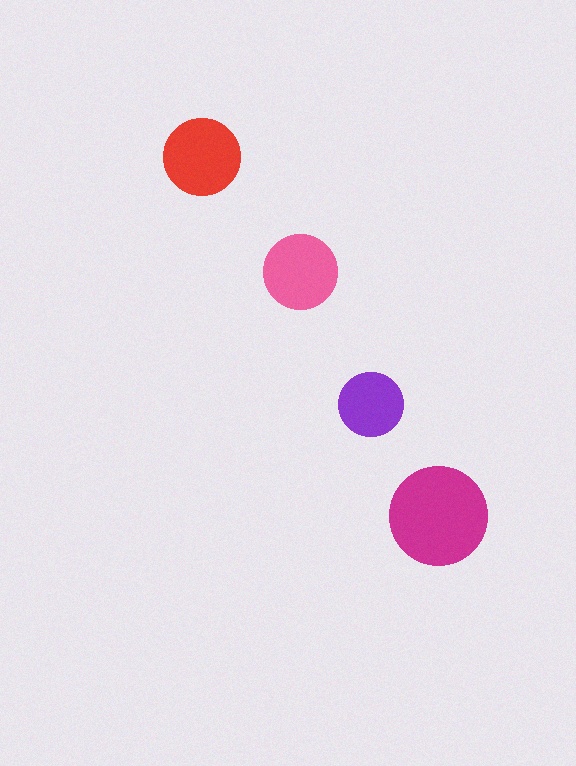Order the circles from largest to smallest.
the magenta one, the red one, the pink one, the purple one.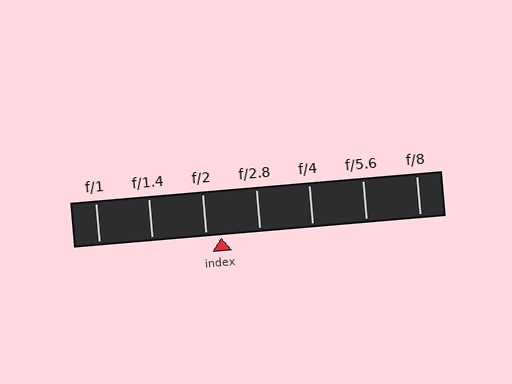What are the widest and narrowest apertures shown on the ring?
The widest aperture shown is f/1 and the narrowest is f/8.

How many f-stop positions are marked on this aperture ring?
There are 7 f-stop positions marked.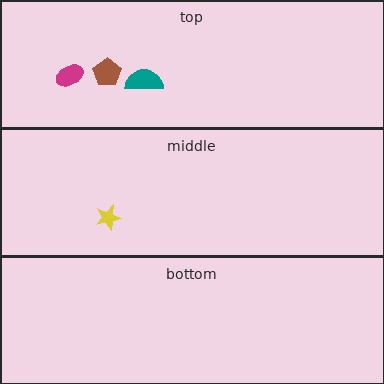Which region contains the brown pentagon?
The top region.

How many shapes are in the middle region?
1.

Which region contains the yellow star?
The middle region.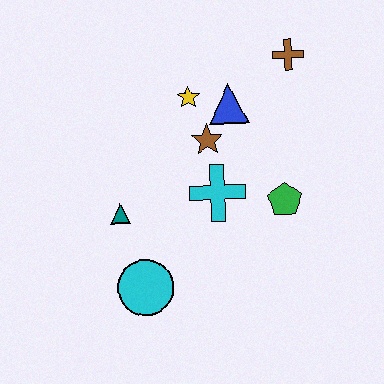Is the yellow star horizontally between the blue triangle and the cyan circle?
Yes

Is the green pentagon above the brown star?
No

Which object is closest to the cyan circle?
The teal triangle is closest to the cyan circle.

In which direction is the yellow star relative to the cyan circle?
The yellow star is above the cyan circle.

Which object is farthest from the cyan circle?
The brown cross is farthest from the cyan circle.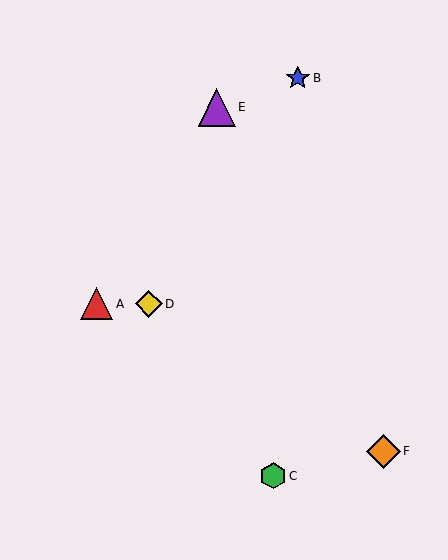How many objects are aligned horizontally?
2 objects (A, D) are aligned horizontally.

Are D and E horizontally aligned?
No, D is at y≈304 and E is at y≈107.